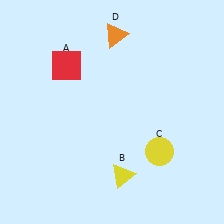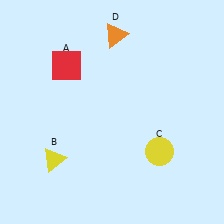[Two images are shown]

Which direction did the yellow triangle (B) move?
The yellow triangle (B) moved left.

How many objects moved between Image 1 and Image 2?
1 object moved between the two images.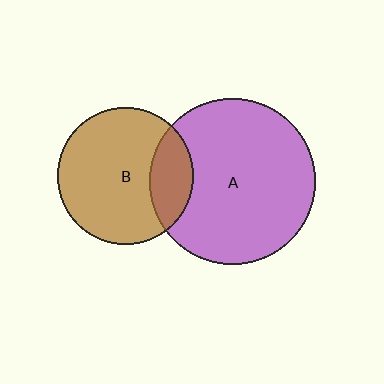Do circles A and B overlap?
Yes.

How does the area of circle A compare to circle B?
Approximately 1.5 times.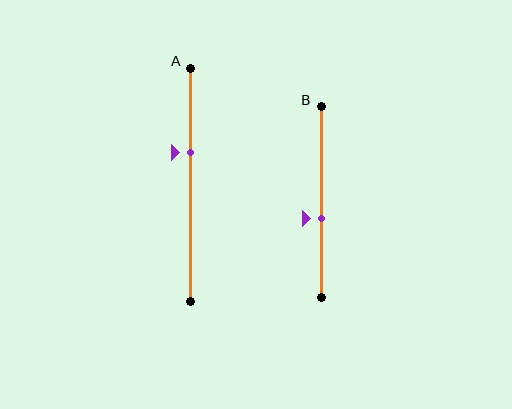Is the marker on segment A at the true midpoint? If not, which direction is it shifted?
No, the marker on segment A is shifted upward by about 14% of the segment length.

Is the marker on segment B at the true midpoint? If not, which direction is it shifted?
No, the marker on segment B is shifted downward by about 8% of the segment length.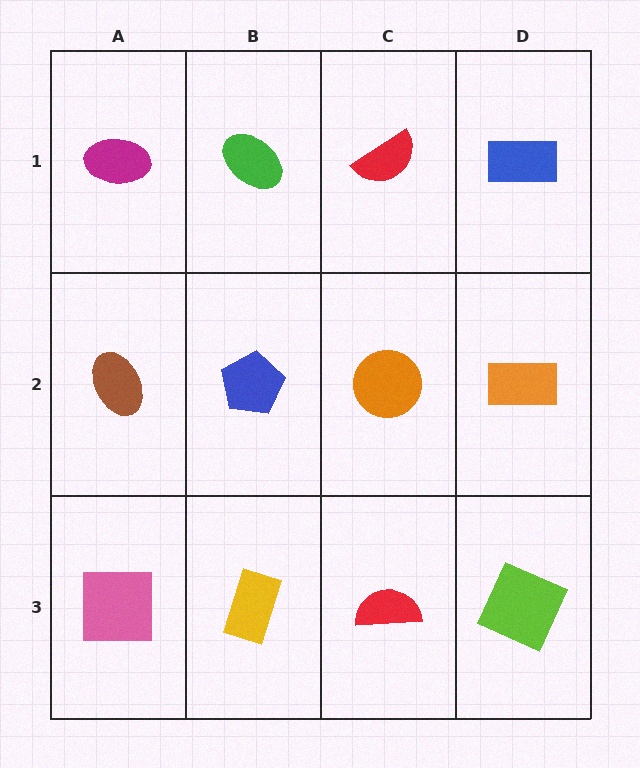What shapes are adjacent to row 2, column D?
A blue rectangle (row 1, column D), a lime square (row 3, column D), an orange circle (row 2, column C).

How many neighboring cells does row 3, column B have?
3.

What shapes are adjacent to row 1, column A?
A brown ellipse (row 2, column A), a green ellipse (row 1, column B).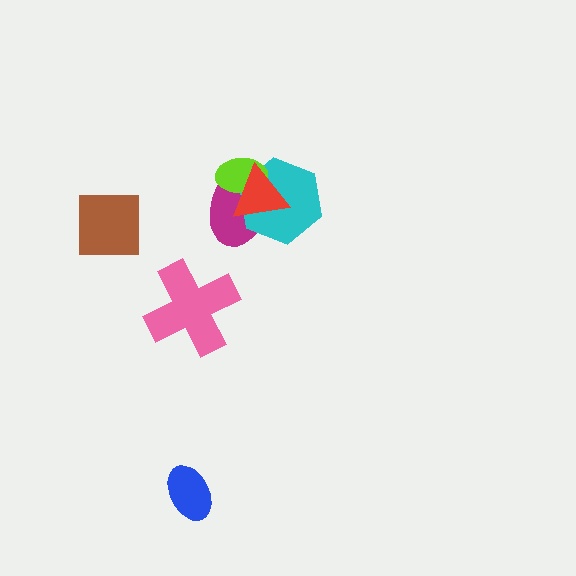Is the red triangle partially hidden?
No, no other shape covers it.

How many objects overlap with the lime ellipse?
3 objects overlap with the lime ellipse.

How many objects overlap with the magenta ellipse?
3 objects overlap with the magenta ellipse.